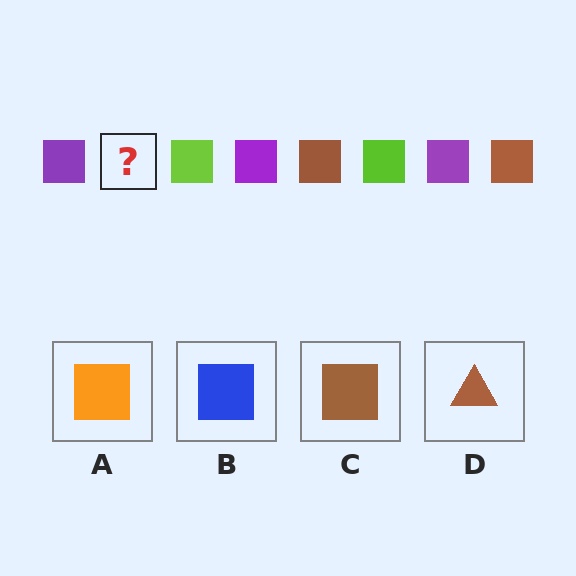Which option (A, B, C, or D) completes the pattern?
C.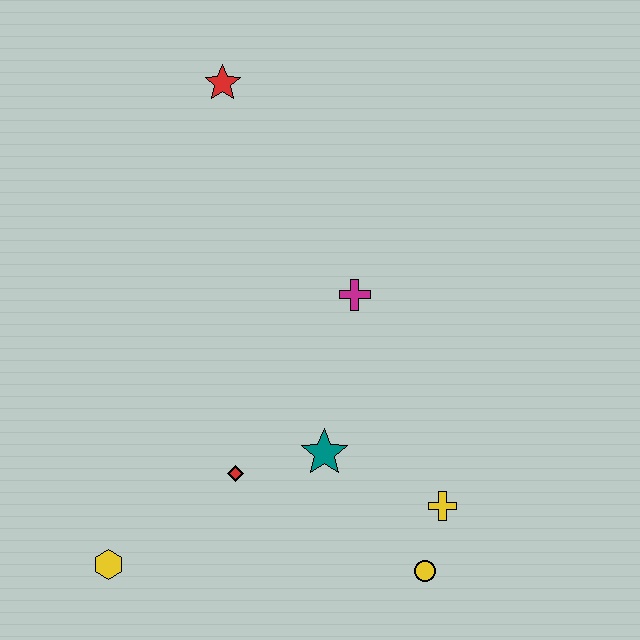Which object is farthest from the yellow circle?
The red star is farthest from the yellow circle.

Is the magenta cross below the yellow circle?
No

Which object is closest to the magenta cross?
The teal star is closest to the magenta cross.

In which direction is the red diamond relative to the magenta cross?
The red diamond is below the magenta cross.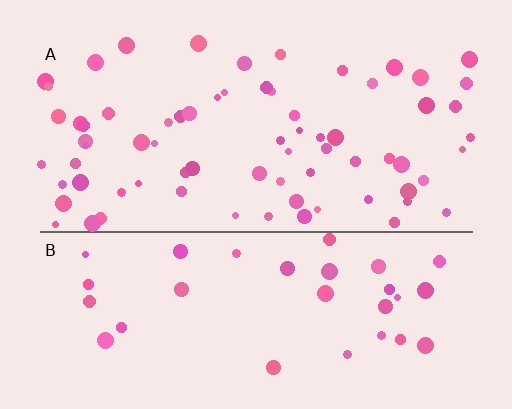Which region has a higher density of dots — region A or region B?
A (the top).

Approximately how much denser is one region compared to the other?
Approximately 2.1× — region A over region B.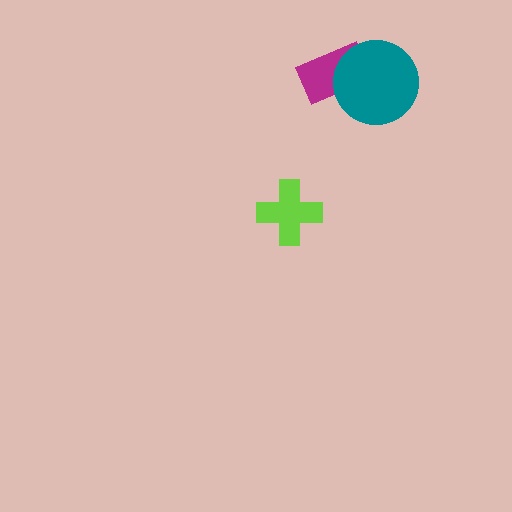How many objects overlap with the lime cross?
0 objects overlap with the lime cross.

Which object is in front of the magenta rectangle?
The teal circle is in front of the magenta rectangle.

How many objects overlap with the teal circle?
1 object overlaps with the teal circle.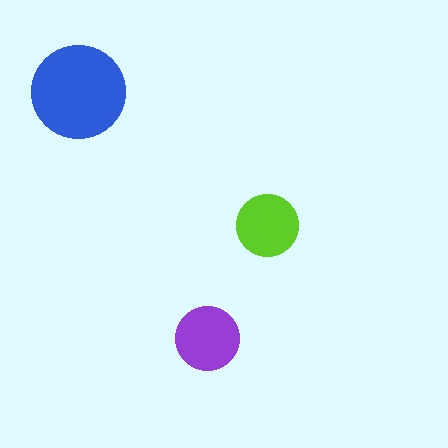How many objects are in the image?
There are 3 objects in the image.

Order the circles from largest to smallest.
the blue one, the purple one, the lime one.